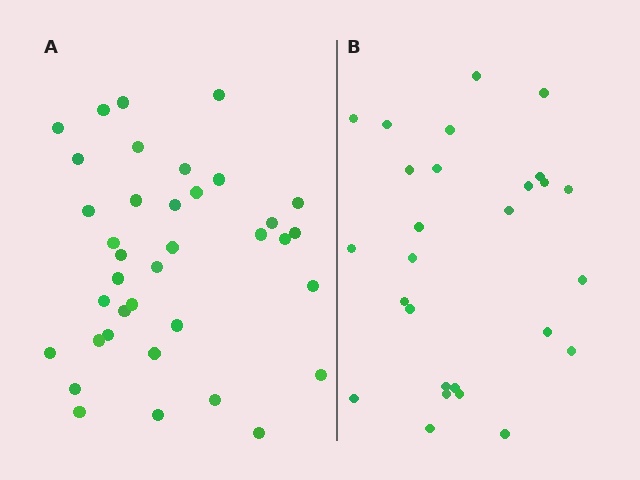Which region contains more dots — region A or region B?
Region A (the left region) has more dots.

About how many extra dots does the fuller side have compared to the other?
Region A has roughly 10 or so more dots than region B.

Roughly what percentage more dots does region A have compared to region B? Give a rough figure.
About 35% more.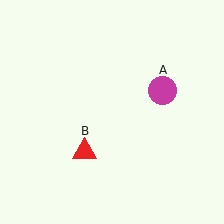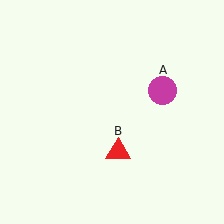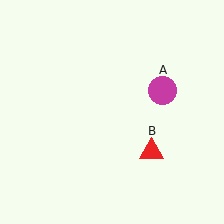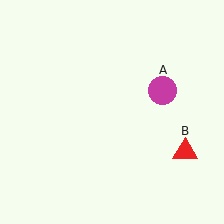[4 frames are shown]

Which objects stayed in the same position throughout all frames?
Magenta circle (object A) remained stationary.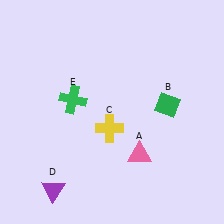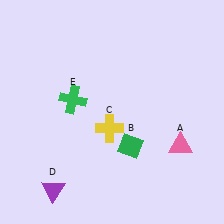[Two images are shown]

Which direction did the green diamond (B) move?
The green diamond (B) moved down.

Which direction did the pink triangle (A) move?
The pink triangle (A) moved right.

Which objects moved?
The objects that moved are: the pink triangle (A), the green diamond (B).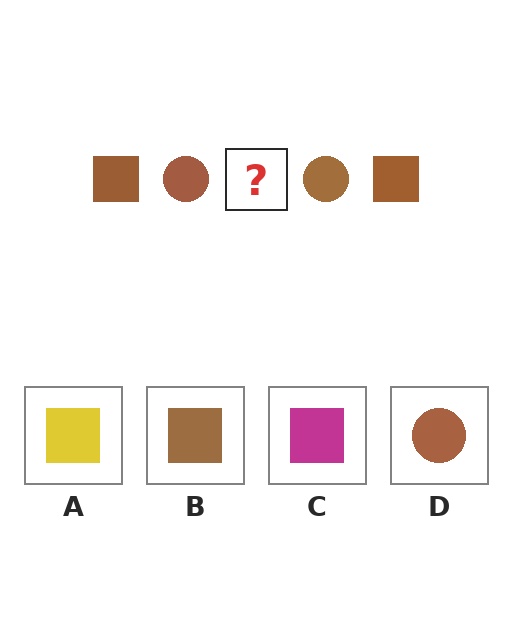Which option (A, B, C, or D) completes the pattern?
B.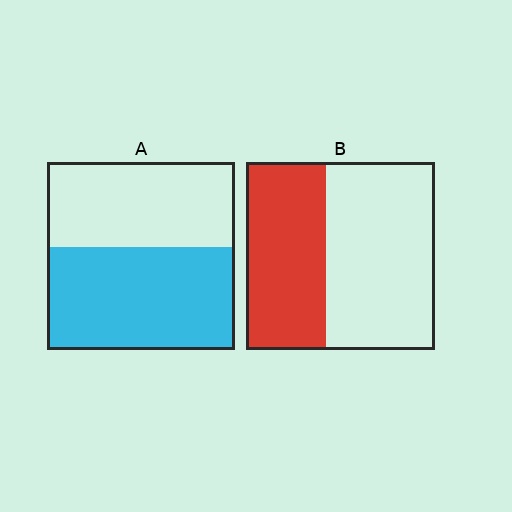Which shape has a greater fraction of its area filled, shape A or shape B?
Shape A.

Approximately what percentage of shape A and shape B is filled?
A is approximately 55% and B is approximately 40%.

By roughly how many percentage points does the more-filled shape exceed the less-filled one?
By roughly 10 percentage points (A over B).